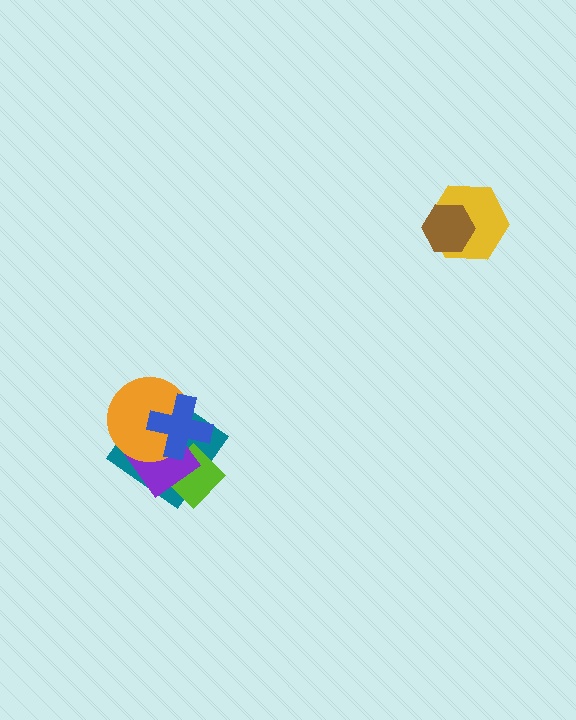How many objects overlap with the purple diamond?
4 objects overlap with the purple diamond.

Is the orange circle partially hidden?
Yes, it is partially covered by another shape.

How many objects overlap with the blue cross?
4 objects overlap with the blue cross.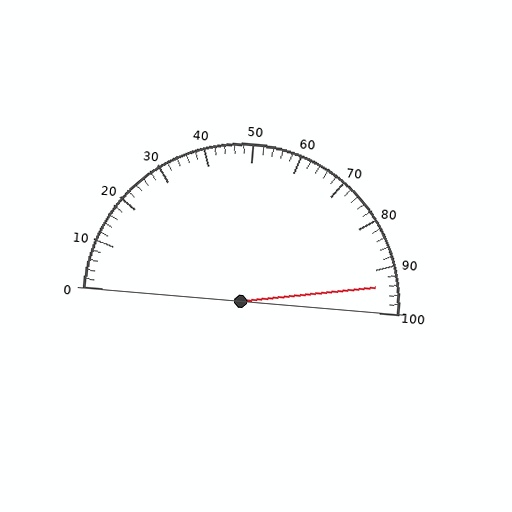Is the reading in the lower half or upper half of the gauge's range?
The reading is in the upper half of the range (0 to 100).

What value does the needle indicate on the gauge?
The needle indicates approximately 94.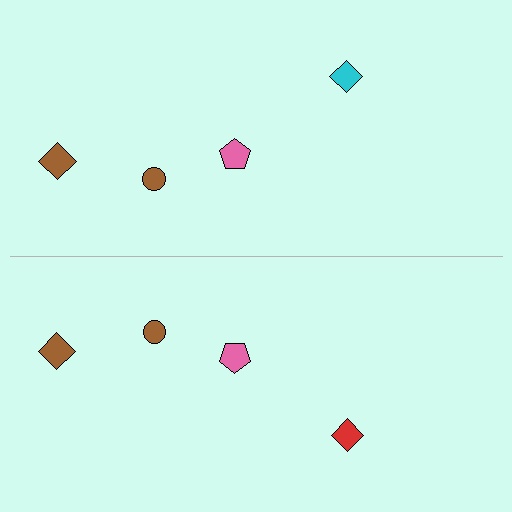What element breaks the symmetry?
The red diamond on the bottom side breaks the symmetry — its mirror counterpart is cyan.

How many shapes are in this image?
There are 8 shapes in this image.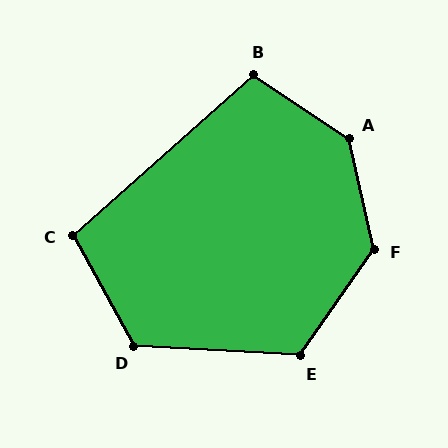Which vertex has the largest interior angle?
A, at approximately 136 degrees.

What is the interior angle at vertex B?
Approximately 105 degrees (obtuse).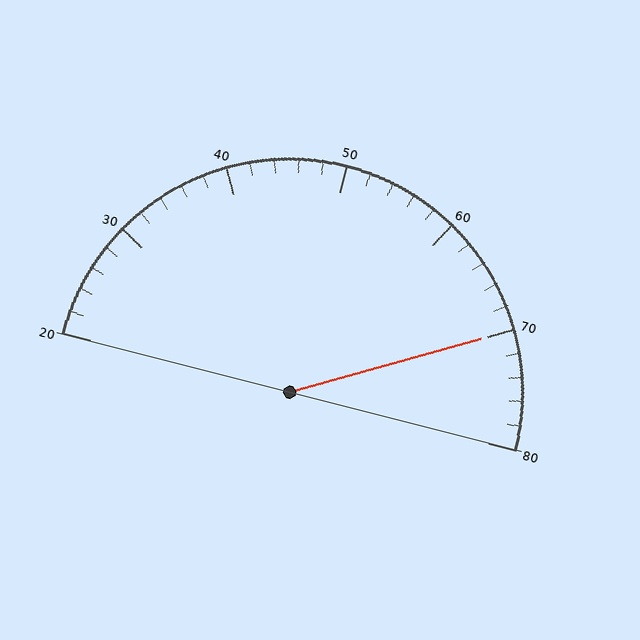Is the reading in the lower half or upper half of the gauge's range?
The reading is in the upper half of the range (20 to 80).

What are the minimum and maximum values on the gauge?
The gauge ranges from 20 to 80.